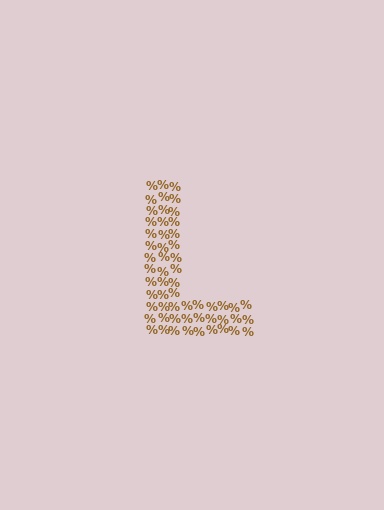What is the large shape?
The large shape is the letter L.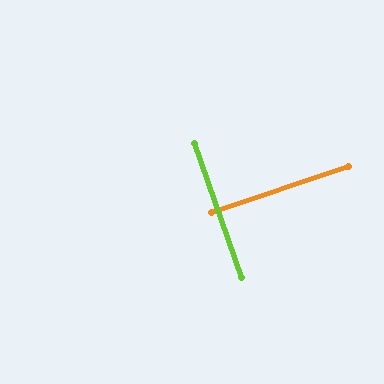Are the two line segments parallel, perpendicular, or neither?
Perpendicular — they meet at approximately 89°.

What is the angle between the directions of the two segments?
Approximately 89 degrees.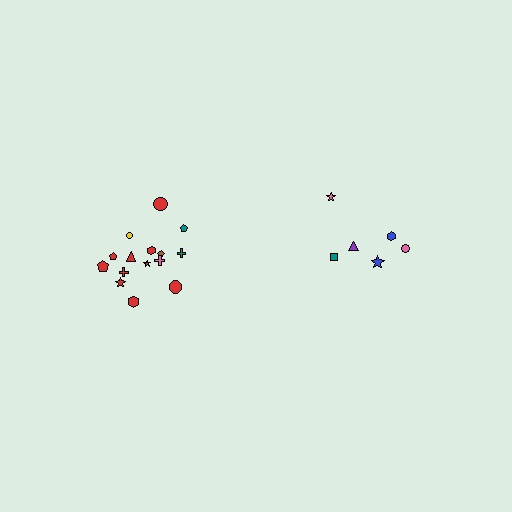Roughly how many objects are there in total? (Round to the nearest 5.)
Roughly 20 objects in total.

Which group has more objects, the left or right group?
The left group.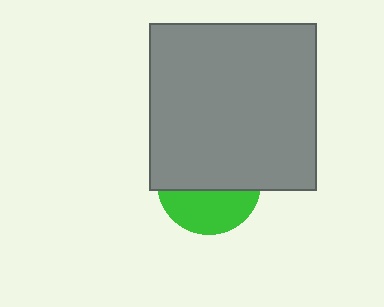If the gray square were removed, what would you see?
You would see the complete green circle.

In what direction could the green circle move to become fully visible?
The green circle could move down. That would shift it out from behind the gray square entirely.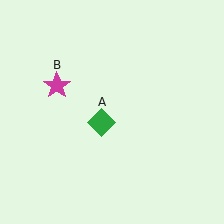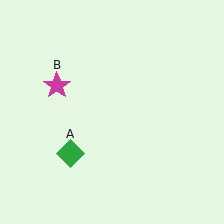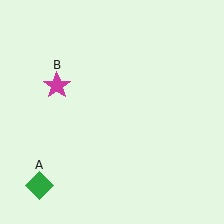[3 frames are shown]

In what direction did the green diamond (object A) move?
The green diamond (object A) moved down and to the left.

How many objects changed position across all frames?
1 object changed position: green diamond (object A).